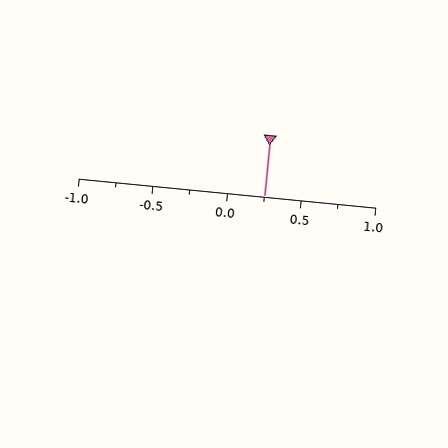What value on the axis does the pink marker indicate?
The marker indicates approximately 0.25.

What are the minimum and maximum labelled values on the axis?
The axis runs from -1.0 to 1.0.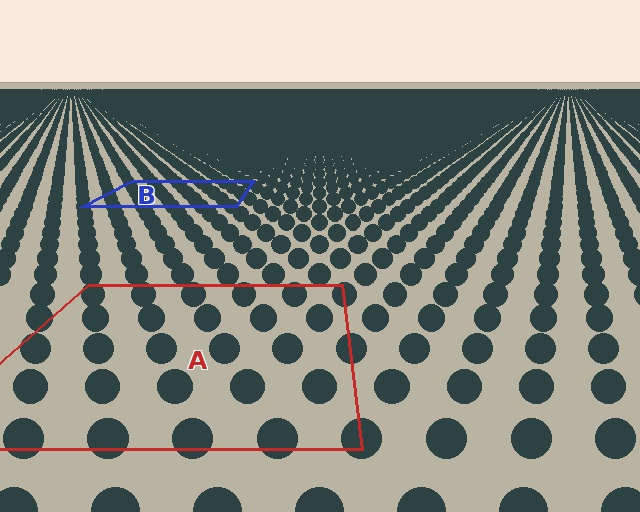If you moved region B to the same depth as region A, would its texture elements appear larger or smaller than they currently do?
They would appear larger. At a closer depth, the same texture elements are projected at a bigger on-screen size.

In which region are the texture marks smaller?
The texture marks are smaller in region B, because it is farther away.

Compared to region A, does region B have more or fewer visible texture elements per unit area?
Region B has more texture elements per unit area — they are packed more densely because it is farther away.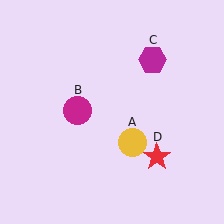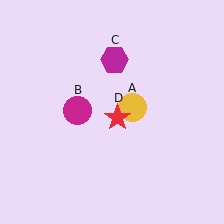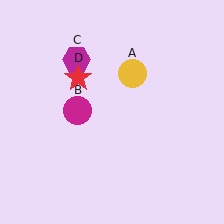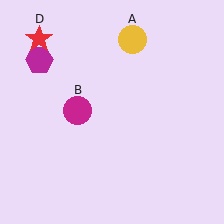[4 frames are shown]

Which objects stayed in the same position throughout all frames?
Magenta circle (object B) remained stationary.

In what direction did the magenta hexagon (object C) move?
The magenta hexagon (object C) moved left.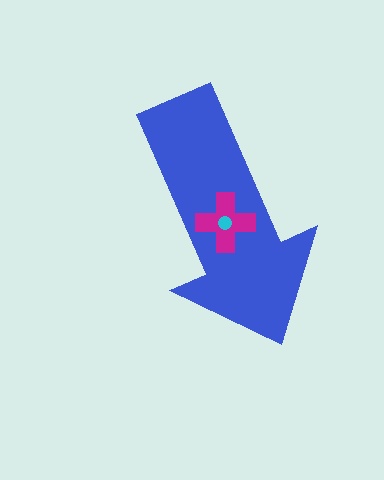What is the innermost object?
The cyan circle.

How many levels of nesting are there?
3.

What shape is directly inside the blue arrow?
The magenta cross.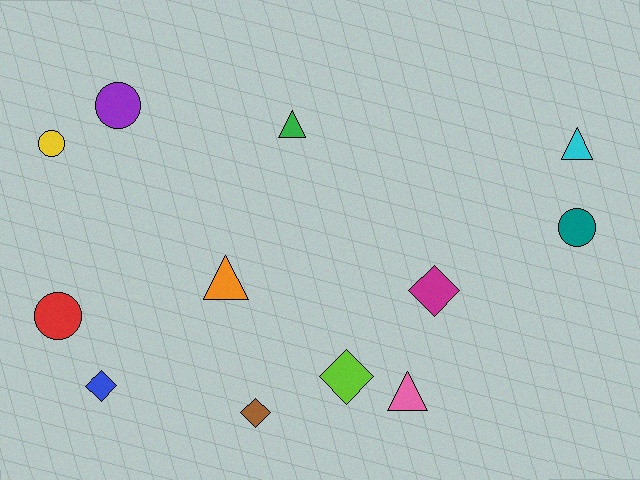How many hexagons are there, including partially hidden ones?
There are no hexagons.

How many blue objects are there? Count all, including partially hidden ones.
There is 1 blue object.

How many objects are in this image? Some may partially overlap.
There are 12 objects.